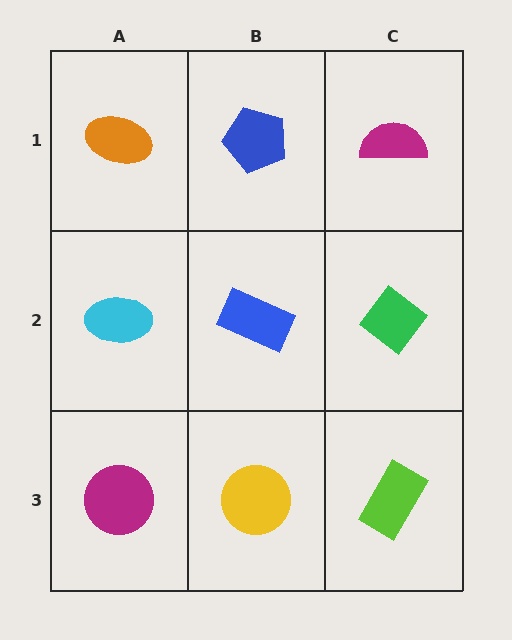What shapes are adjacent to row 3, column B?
A blue rectangle (row 2, column B), a magenta circle (row 3, column A), a lime rectangle (row 3, column C).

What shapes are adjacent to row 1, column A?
A cyan ellipse (row 2, column A), a blue pentagon (row 1, column B).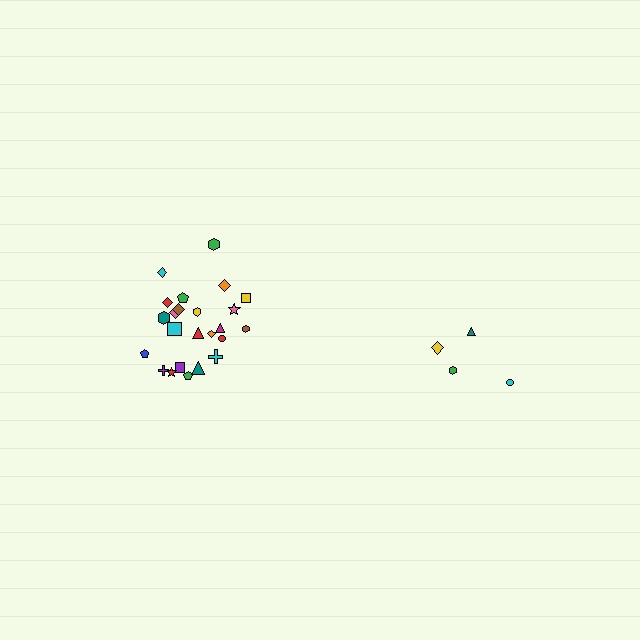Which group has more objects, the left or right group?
The left group.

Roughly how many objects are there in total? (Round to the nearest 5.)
Roughly 30 objects in total.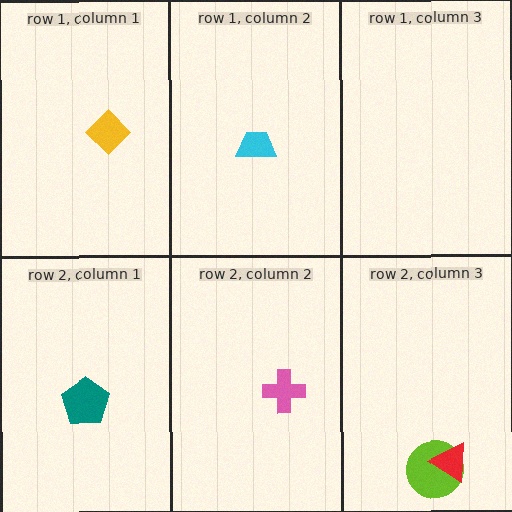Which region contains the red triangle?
The row 2, column 3 region.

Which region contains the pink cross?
The row 2, column 2 region.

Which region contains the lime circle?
The row 2, column 3 region.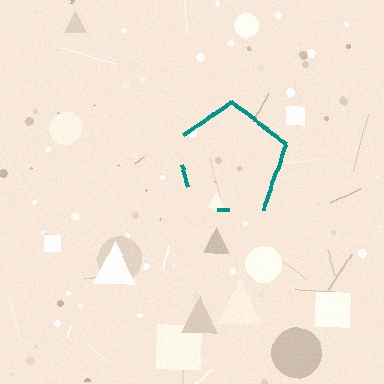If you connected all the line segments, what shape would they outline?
They would outline a pentagon.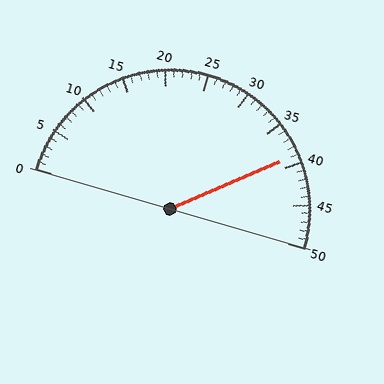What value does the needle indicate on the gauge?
The needle indicates approximately 39.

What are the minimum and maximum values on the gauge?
The gauge ranges from 0 to 50.